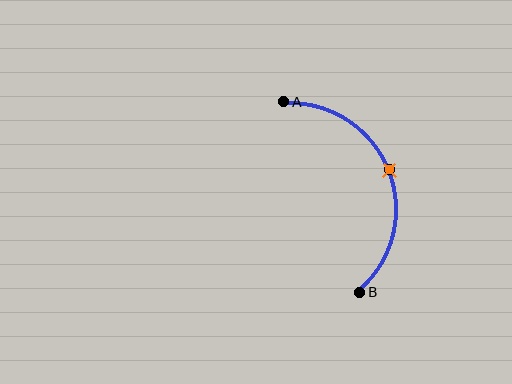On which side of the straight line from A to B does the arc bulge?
The arc bulges to the right of the straight line connecting A and B.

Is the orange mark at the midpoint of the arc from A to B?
Yes. The orange mark lies on the arc at equal arc-length from both A and B — it is the arc midpoint.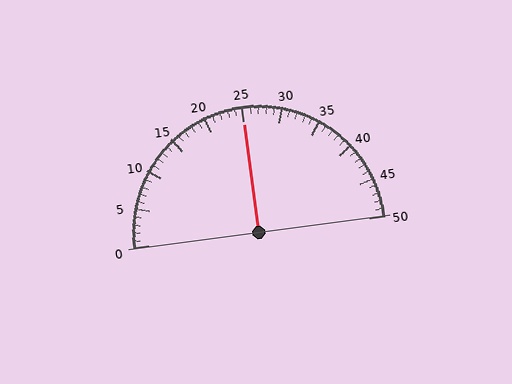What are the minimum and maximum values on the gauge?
The gauge ranges from 0 to 50.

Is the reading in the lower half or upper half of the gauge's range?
The reading is in the upper half of the range (0 to 50).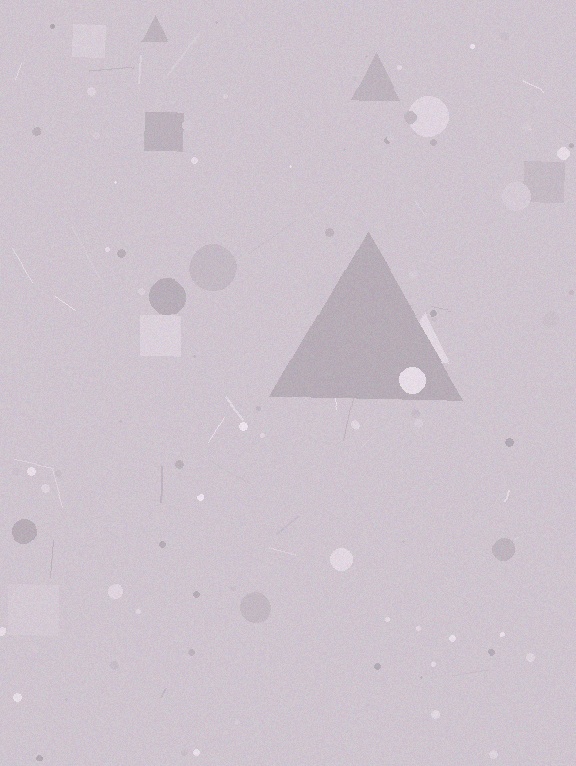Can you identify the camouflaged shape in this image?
The camouflaged shape is a triangle.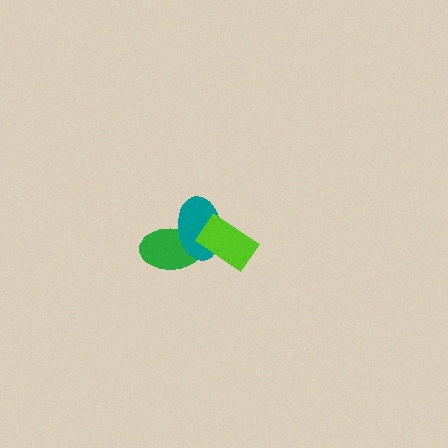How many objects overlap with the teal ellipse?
2 objects overlap with the teal ellipse.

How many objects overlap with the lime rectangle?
1 object overlaps with the lime rectangle.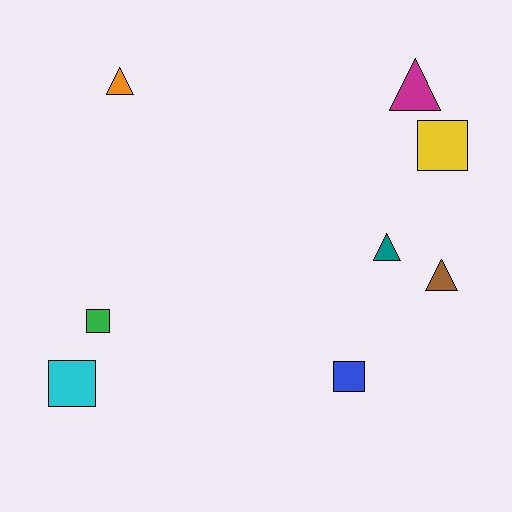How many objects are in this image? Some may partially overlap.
There are 8 objects.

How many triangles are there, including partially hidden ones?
There are 4 triangles.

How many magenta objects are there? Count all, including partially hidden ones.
There is 1 magenta object.